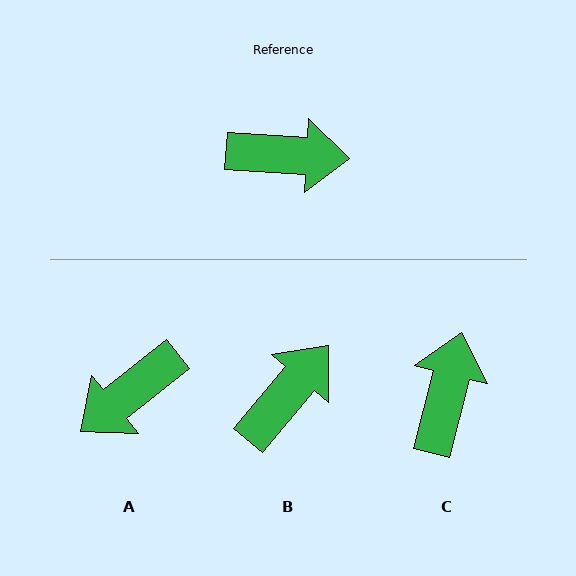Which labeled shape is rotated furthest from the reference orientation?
A, about 138 degrees away.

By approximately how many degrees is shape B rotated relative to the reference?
Approximately 53 degrees counter-clockwise.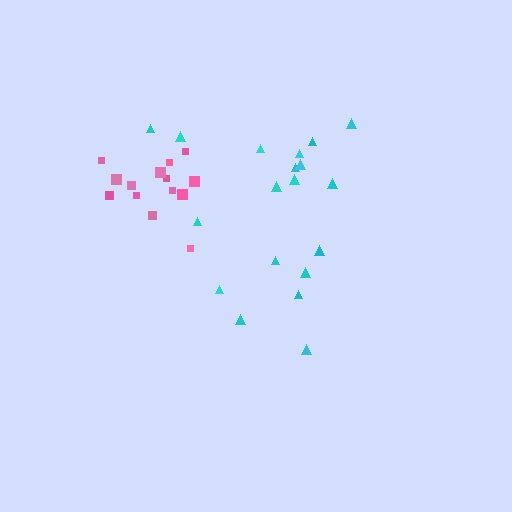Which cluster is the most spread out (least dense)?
Cyan.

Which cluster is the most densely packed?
Pink.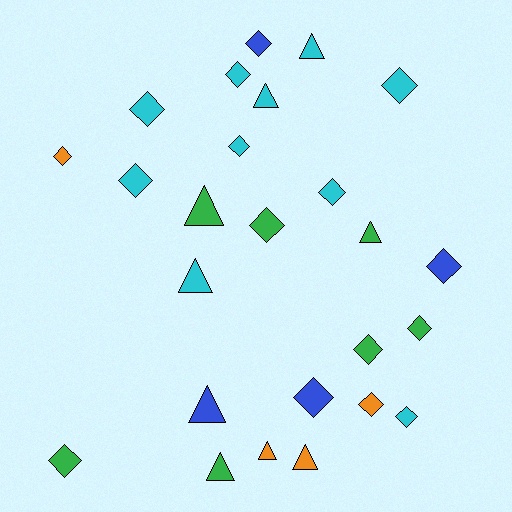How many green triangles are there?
There are 3 green triangles.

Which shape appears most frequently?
Diamond, with 16 objects.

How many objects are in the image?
There are 25 objects.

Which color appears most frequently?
Cyan, with 10 objects.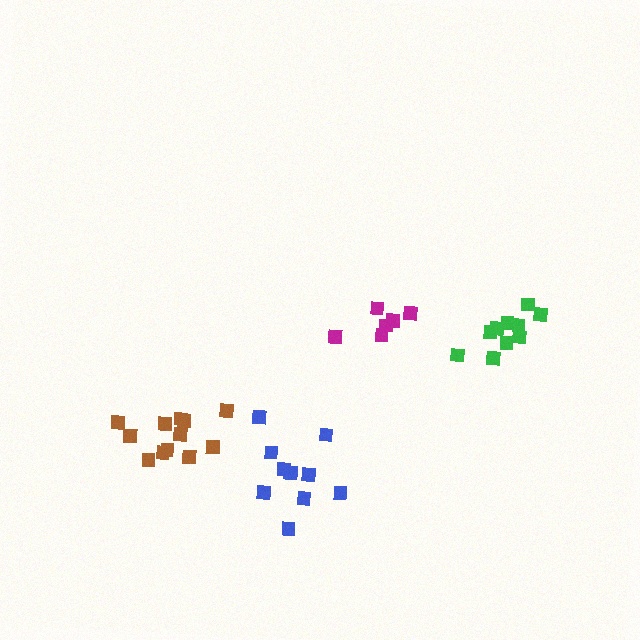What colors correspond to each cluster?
The clusters are colored: brown, blue, magenta, green.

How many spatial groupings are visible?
There are 4 spatial groupings.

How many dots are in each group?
Group 1: 12 dots, Group 2: 10 dots, Group 3: 6 dots, Group 4: 10 dots (38 total).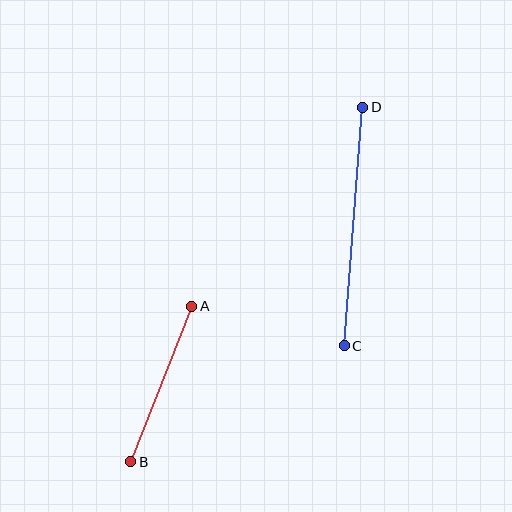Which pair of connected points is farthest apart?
Points C and D are farthest apart.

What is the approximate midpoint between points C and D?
The midpoint is at approximately (353, 226) pixels.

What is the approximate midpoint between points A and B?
The midpoint is at approximately (161, 384) pixels.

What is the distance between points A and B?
The distance is approximately 167 pixels.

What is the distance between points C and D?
The distance is approximately 239 pixels.